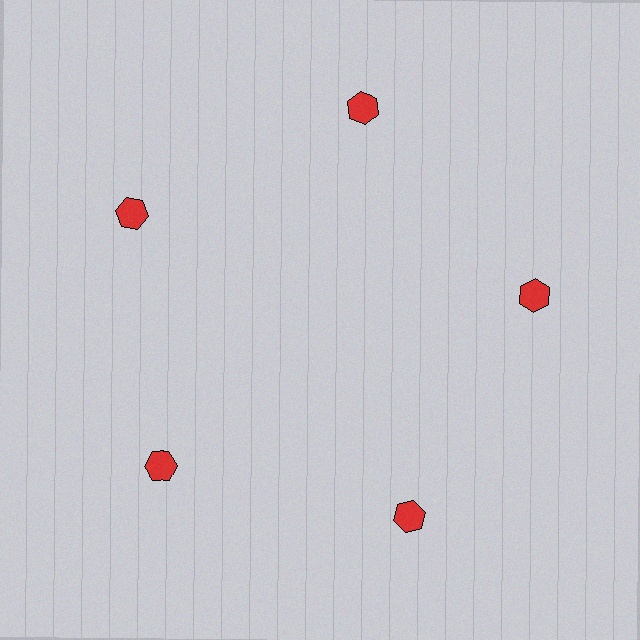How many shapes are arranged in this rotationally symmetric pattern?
There are 5 shapes, arranged in 5 groups of 1.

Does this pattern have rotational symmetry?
Yes, this pattern has 5-fold rotational symmetry. It looks the same after rotating 72 degrees around the center.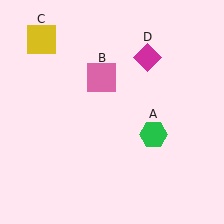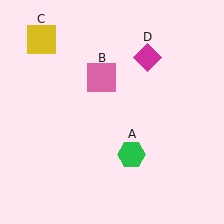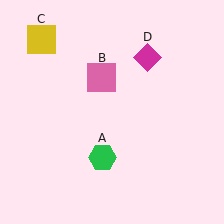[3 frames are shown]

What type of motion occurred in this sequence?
The green hexagon (object A) rotated clockwise around the center of the scene.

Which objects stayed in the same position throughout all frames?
Pink square (object B) and yellow square (object C) and magenta diamond (object D) remained stationary.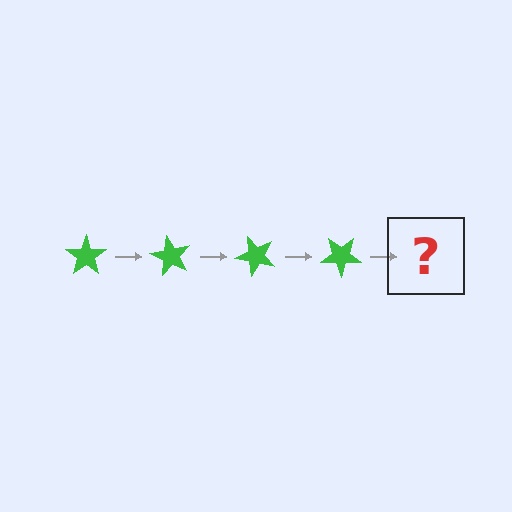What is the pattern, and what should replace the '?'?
The pattern is that the star rotates 60 degrees each step. The '?' should be a green star rotated 240 degrees.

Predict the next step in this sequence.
The next step is a green star rotated 240 degrees.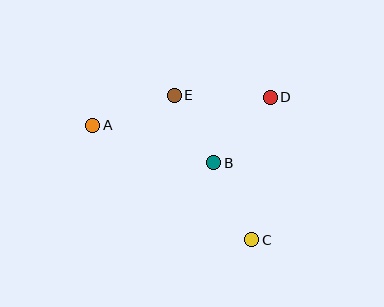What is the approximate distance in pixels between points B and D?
The distance between B and D is approximately 87 pixels.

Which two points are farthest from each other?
Points A and C are farthest from each other.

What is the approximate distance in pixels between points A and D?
The distance between A and D is approximately 179 pixels.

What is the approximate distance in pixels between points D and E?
The distance between D and E is approximately 96 pixels.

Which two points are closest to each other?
Points B and E are closest to each other.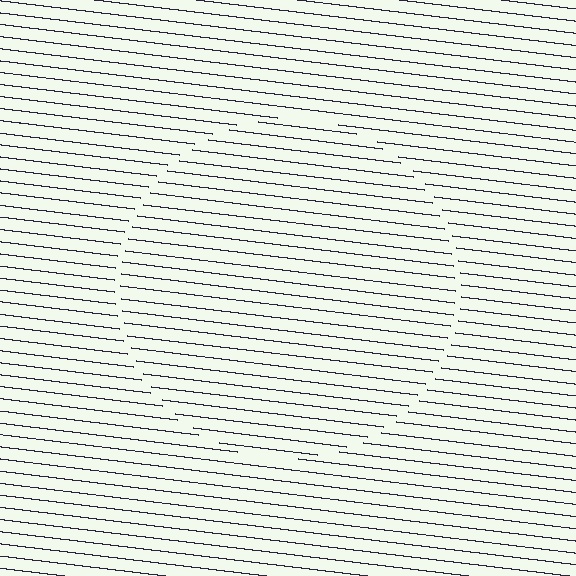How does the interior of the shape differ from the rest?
The interior of the shape contains the same grating, shifted by half a period — the contour is defined by the phase discontinuity where line-ends from the inner and outer gratings abut.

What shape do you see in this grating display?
An illusory circle. The interior of the shape contains the same grating, shifted by half a period — the contour is defined by the phase discontinuity where line-ends from the inner and outer gratings abut.